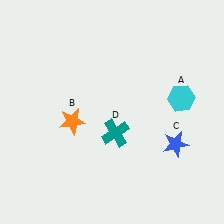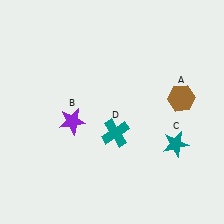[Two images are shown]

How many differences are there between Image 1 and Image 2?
There are 3 differences between the two images.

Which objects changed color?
A changed from cyan to brown. B changed from orange to purple. C changed from blue to teal.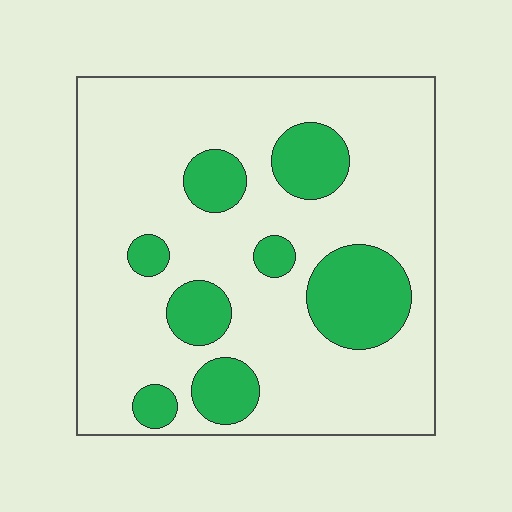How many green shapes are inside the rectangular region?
8.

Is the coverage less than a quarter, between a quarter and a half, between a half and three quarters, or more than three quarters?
Less than a quarter.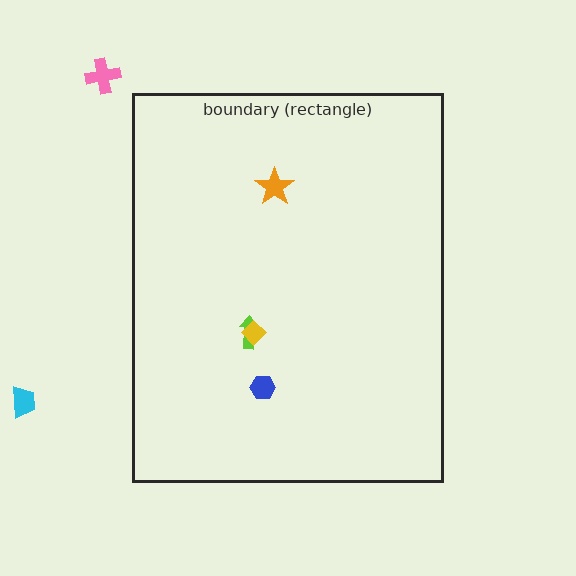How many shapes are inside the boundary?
4 inside, 2 outside.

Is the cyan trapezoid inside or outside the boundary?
Outside.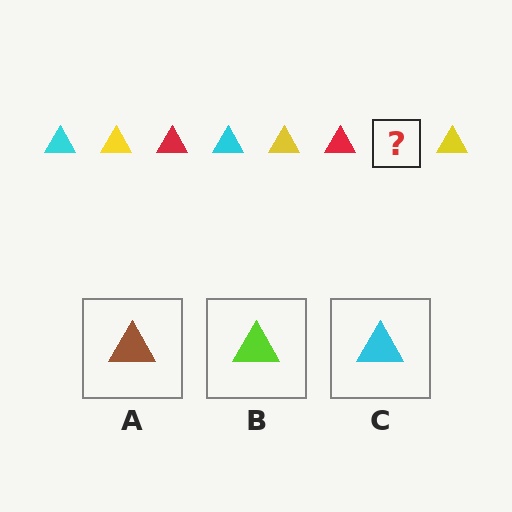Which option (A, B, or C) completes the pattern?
C.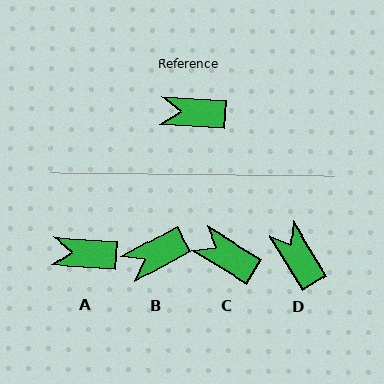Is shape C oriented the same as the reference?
No, it is off by about 27 degrees.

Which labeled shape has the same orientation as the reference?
A.